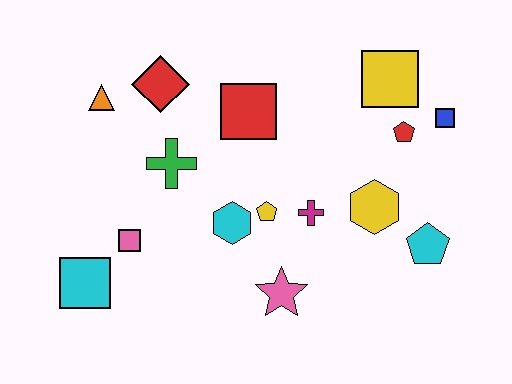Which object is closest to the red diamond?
The orange triangle is closest to the red diamond.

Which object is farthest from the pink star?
The orange triangle is farthest from the pink star.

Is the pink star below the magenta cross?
Yes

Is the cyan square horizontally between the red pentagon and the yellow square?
No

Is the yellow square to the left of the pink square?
No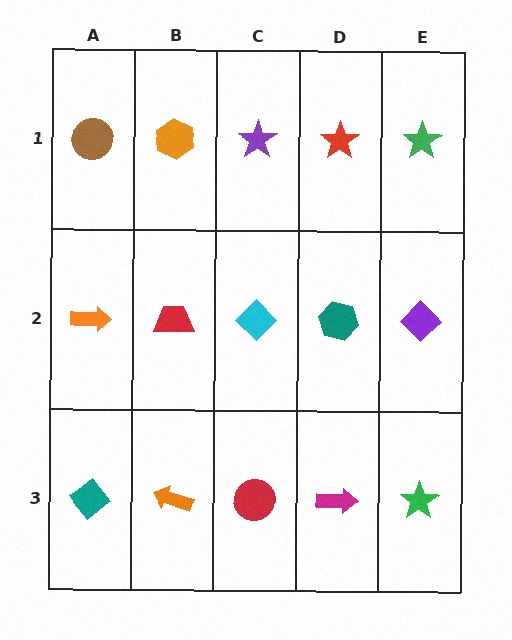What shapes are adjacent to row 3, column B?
A red trapezoid (row 2, column B), a teal diamond (row 3, column A), a red circle (row 3, column C).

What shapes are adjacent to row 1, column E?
A purple diamond (row 2, column E), a red star (row 1, column D).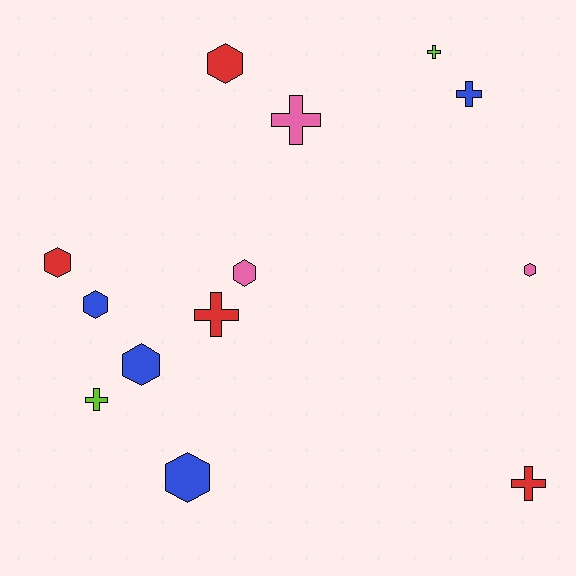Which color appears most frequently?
Red, with 4 objects.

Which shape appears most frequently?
Hexagon, with 7 objects.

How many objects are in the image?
There are 13 objects.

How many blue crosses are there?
There is 1 blue cross.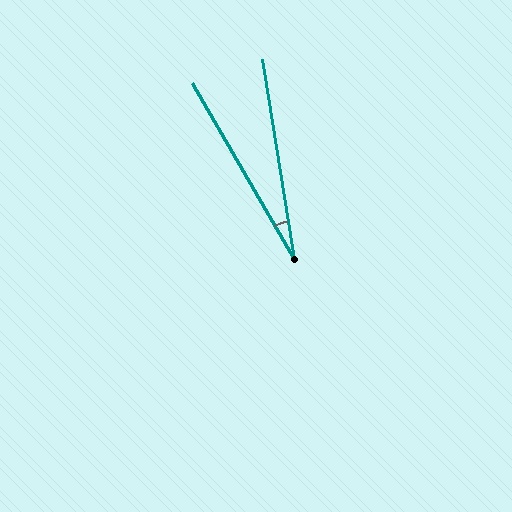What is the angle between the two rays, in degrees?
Approximately 21 degrees.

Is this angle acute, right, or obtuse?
It is acute.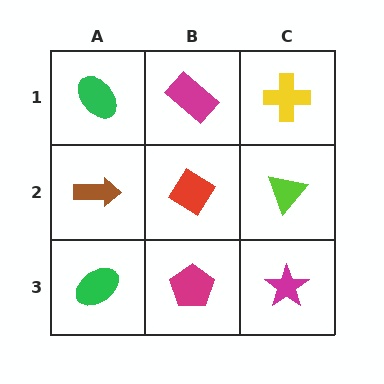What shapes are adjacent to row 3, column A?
A brown arrow (row 2, column A), a magenta pentagon (row 3, column B).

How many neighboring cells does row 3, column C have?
2.